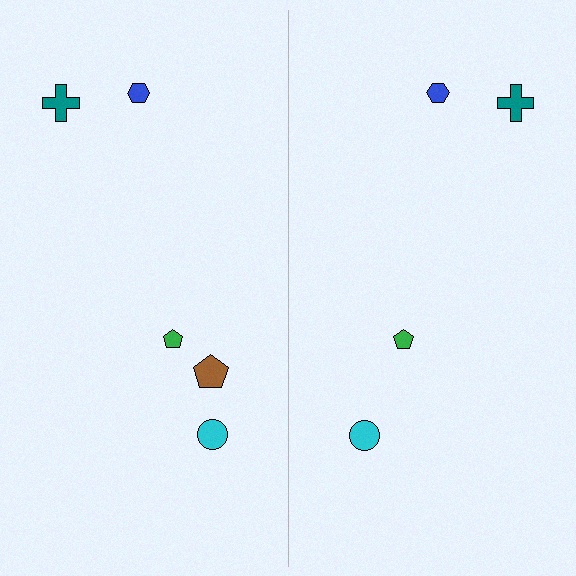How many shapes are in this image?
There are 9 shapes in this image.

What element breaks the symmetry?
A brown pentagon is missing from the right side.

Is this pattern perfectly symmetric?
No, the pattern is not perfectly symmetric. A brown pentagon is missing from the right side.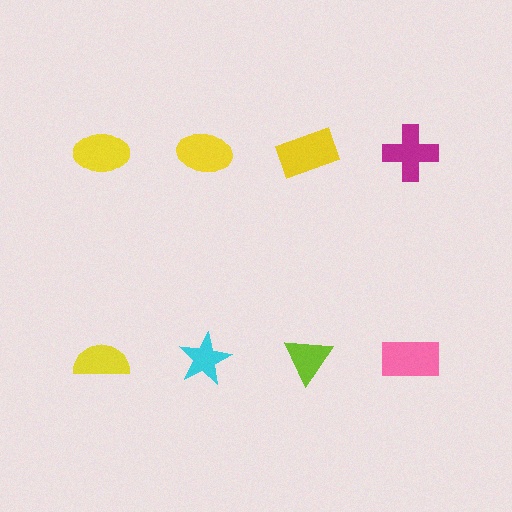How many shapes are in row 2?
4 shapes.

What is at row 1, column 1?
A yellow ellipse.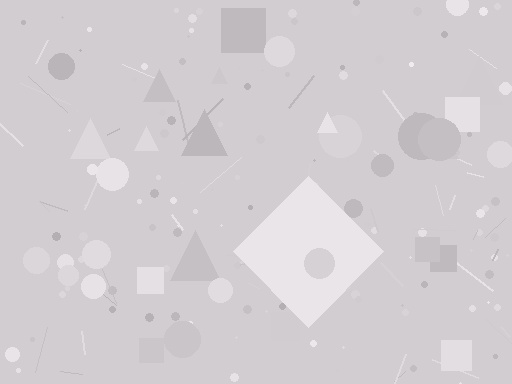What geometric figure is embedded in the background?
A diamond is embedded in the background.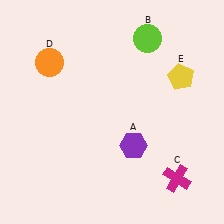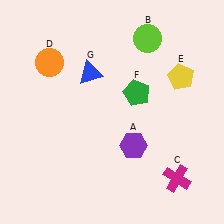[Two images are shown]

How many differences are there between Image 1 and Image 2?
There are 2 differences between the two images.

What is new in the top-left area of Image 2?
A blue triangle (G) was added in the top-left area of Image 2.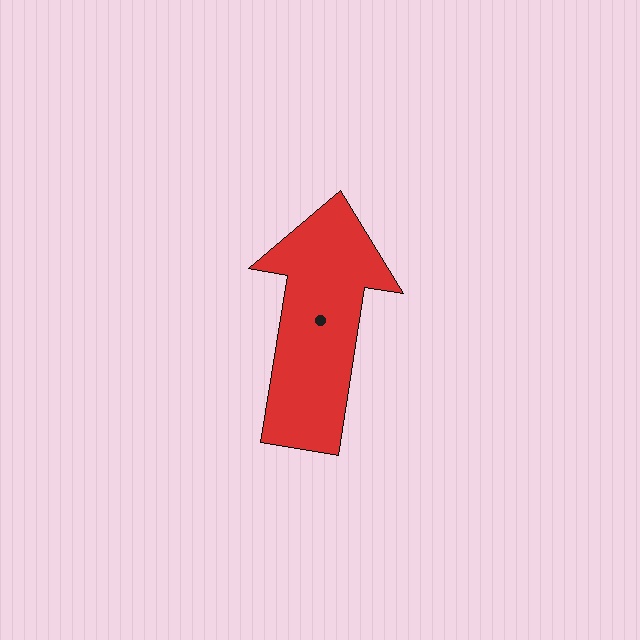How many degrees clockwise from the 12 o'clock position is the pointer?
Approximately 9 degrees.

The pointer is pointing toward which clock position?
Roughly 12 o'clock.